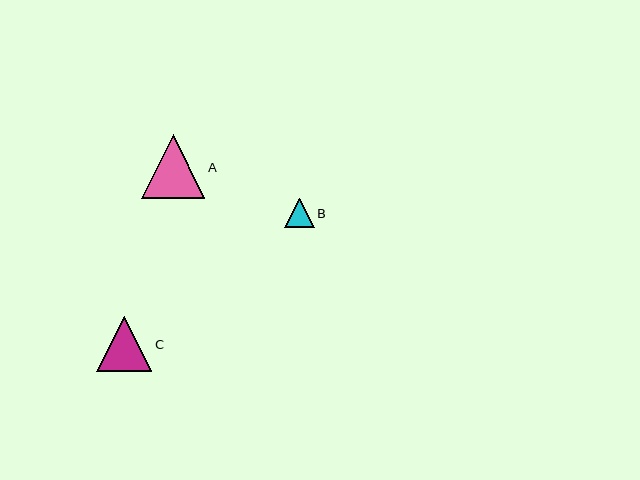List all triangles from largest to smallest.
From largest to smallest: A, C, B.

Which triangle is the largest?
Triangle A is the largest with a size of approximately 64 pixels.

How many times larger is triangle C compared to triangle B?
Triangle C is approximately 1.9 times the size of triangle B.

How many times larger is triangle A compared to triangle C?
Triangle A is approximately 1.2 times the size of triangle C.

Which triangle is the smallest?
Triangle B is the smallest with a size of approximately 29 pixels.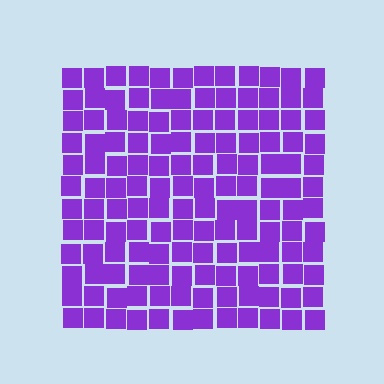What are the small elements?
The small elements are squares.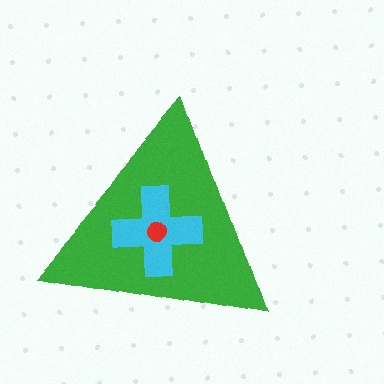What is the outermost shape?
The green triangle.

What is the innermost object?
The red circle.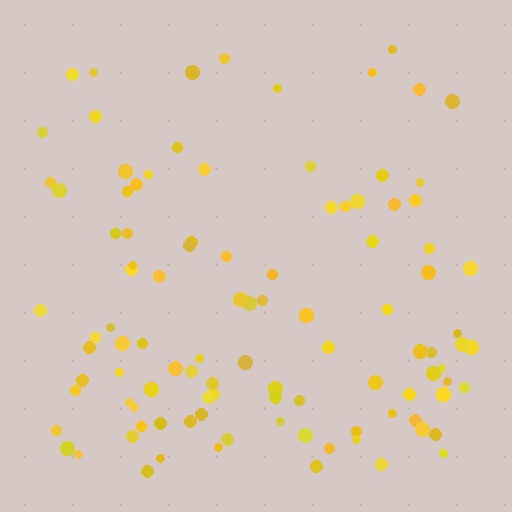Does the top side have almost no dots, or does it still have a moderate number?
Still a moderate number, just noticeably fewer than the bottom.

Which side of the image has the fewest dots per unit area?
The top.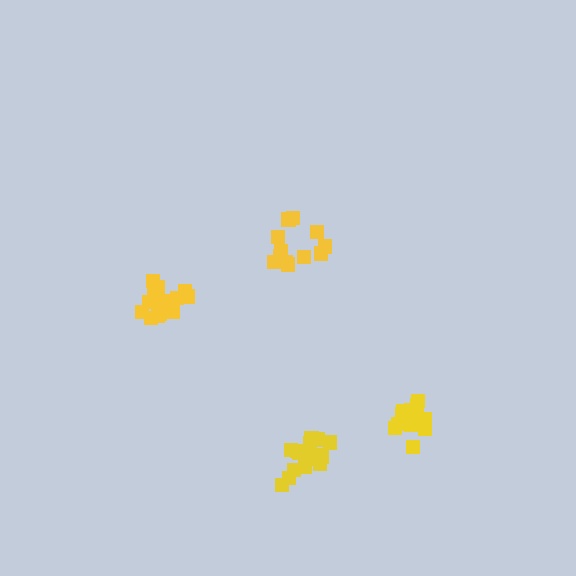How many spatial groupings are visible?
There are 4 spatial groupings.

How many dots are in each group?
Group 1: 17 dots, Group 2: 16 dots, Group 3: 18 dots, Group 4: 14 dots (65 total).